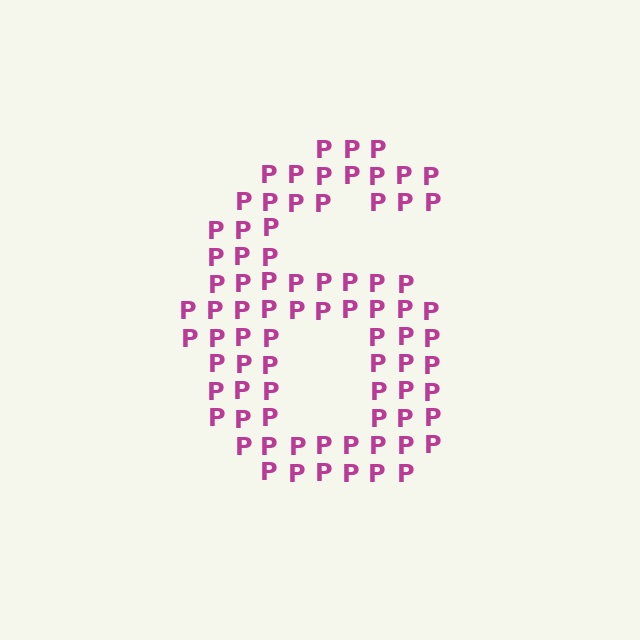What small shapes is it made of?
It is made of small letter P's.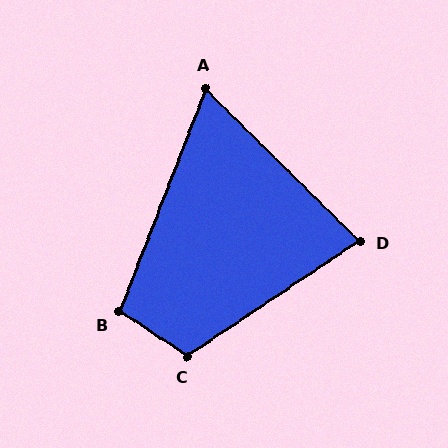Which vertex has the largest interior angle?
C, at approximately 114 degrees.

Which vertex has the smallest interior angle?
A, at approximately 66 degrees.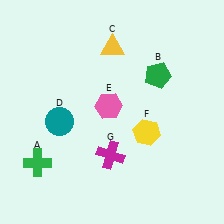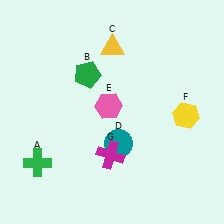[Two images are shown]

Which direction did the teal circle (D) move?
The teal circle (D) moved right.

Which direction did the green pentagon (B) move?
The green pentagon (B) moved left.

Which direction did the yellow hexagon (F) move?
The yellow hexagon (F) moved right.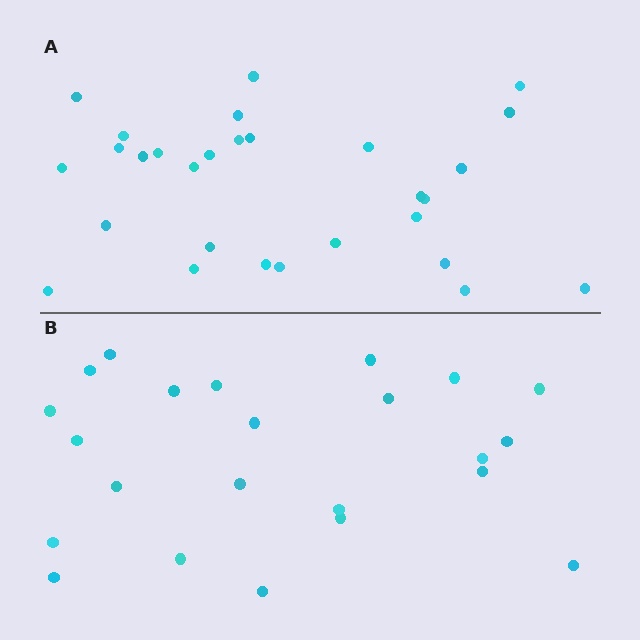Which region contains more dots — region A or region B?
Region A (the top region) has more dots.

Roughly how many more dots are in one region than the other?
Region A has about 6 more dots than region B.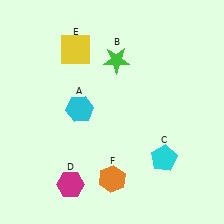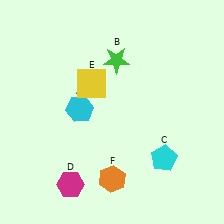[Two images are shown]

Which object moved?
The yellow square (E) moved down.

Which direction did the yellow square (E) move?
The yellow square (E) moved down.